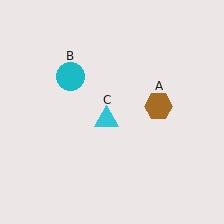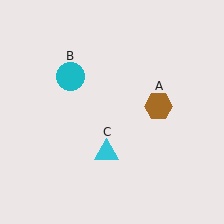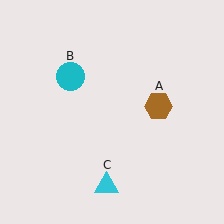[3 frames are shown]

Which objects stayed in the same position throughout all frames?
Brown hexagon (object A) and cyan circle (object B) remained stationary.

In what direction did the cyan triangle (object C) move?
The cyan triangle (object C) moved down.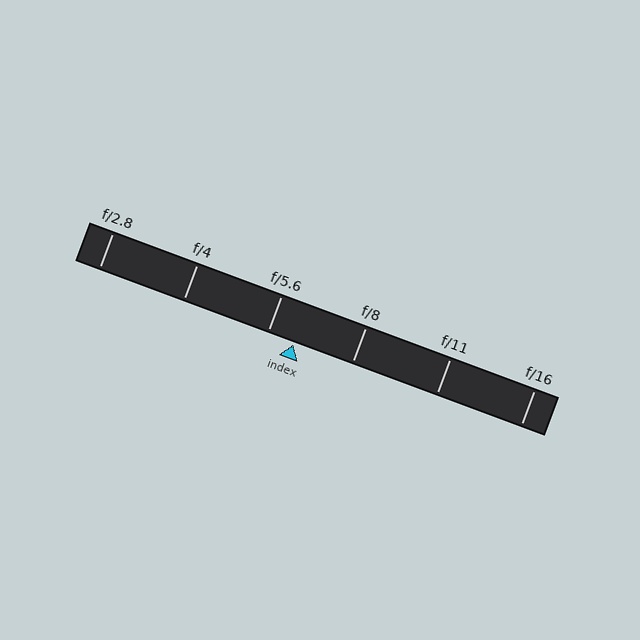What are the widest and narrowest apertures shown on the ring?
The widest aperture shown is f/2.8 and the narrowest is f/16.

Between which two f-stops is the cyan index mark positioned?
The index mark is between f/5.6 and f/8.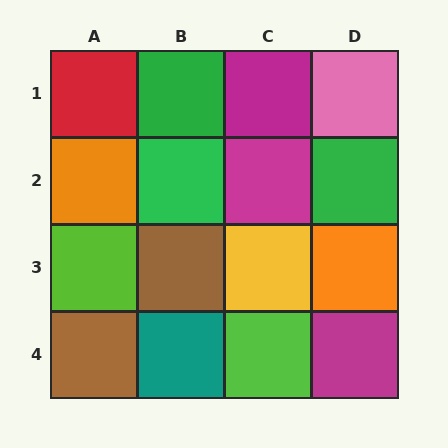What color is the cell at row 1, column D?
Pink.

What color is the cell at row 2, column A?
Orange.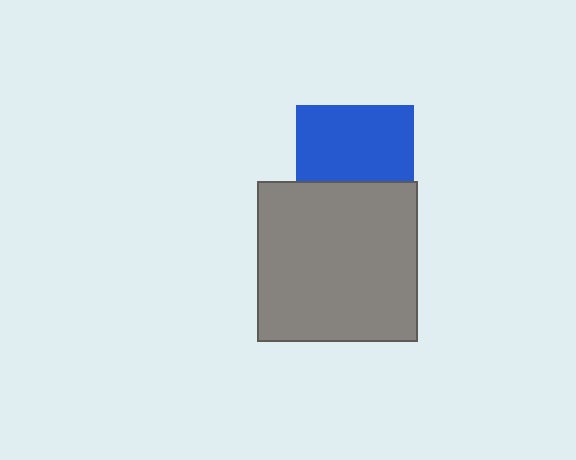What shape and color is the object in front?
The object in front is a gray square.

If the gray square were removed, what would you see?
You would see the complete blue square.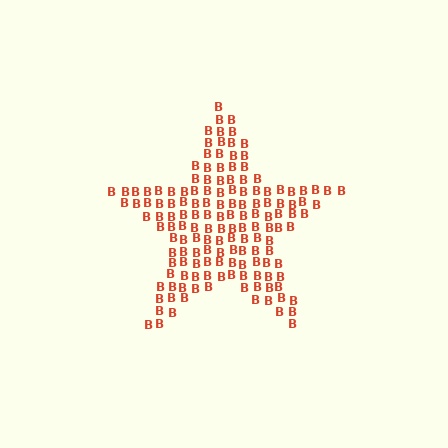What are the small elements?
The small elements are letter B's.